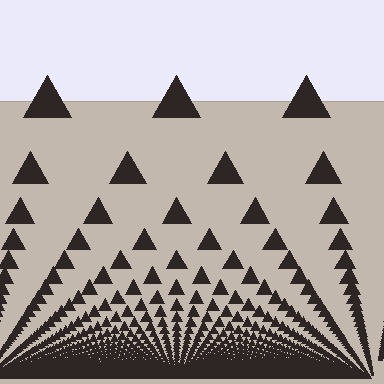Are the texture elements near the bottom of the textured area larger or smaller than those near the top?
Smaller. The gradient is inverted — elements near the bottom are smaller and denser.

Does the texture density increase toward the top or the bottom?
Density increases toward the bottom.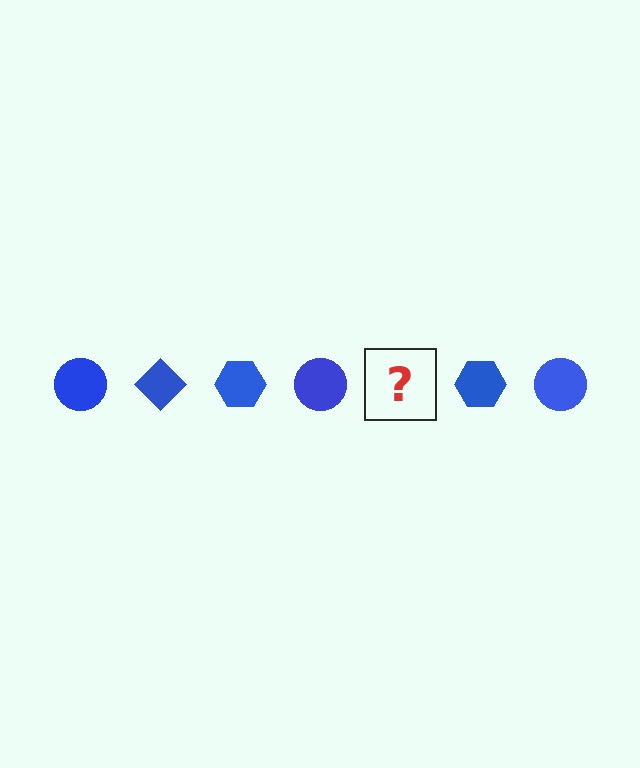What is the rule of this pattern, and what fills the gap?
The rule is that the pattern cycles through circle, diamond, hexagon shapes in blue. The gap should be filled with a blue diamond.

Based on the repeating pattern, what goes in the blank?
The blank should be a blue diamond.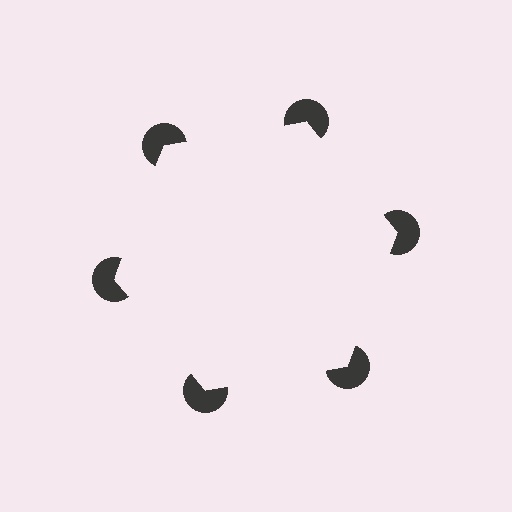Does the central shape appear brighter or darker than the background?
It typically appears slightly brighter than the background, even though no actual brightness change is drawn.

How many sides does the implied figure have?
6 sides.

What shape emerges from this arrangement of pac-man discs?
An illusory hexagon — its edges are inferred from the aligned wedge cuts in the pac-man discs, not physically drawn.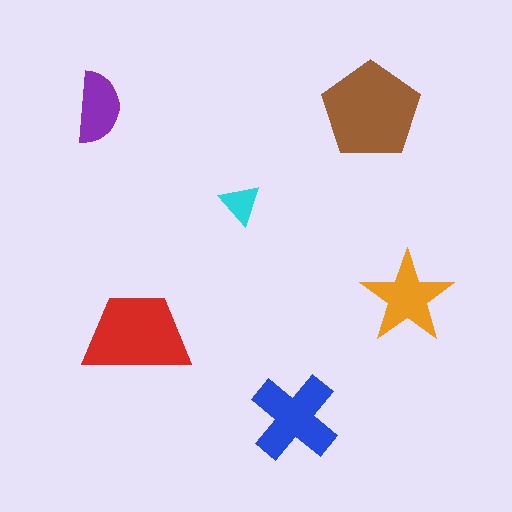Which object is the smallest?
The cyan triangle.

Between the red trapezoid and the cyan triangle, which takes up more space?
The red trapezoid.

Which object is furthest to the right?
The orange star is rightmost.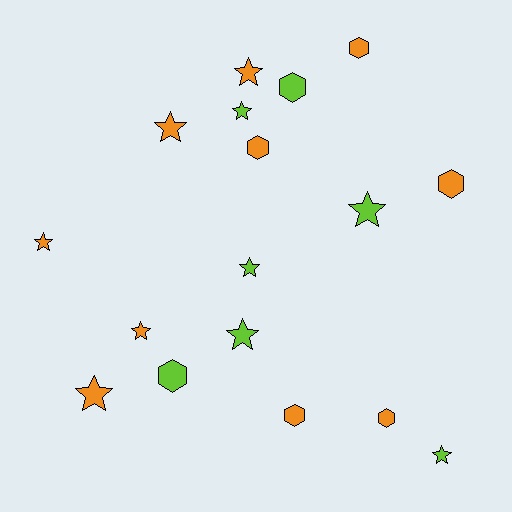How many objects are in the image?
There are 17 objects.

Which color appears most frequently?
Orange, with 10 objects.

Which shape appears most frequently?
Star, with 10 objects.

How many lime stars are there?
There are 5 lime stars.